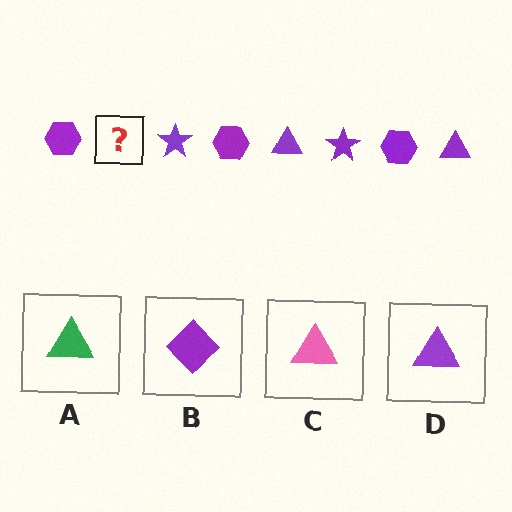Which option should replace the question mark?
Option D.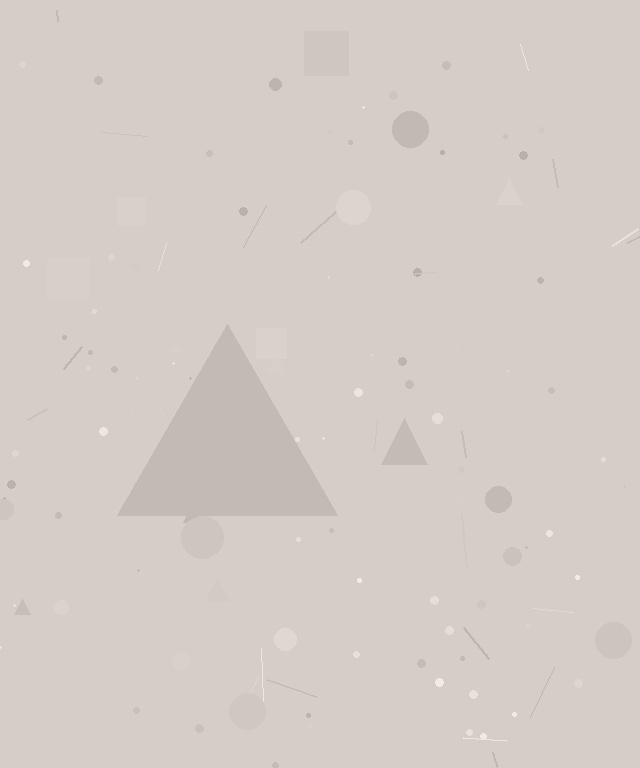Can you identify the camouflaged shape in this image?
The camouflaged shape is a triangle.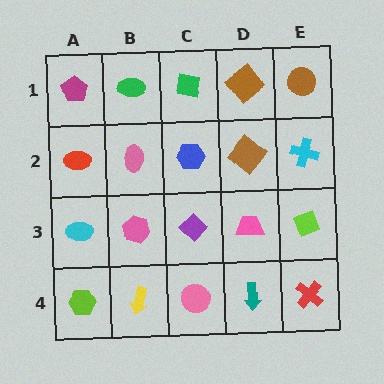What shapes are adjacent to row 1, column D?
A brown diamond (row 2, column D), a green square (row 1, column C), a brown circle (row 1, column E).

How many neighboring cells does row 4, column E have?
2.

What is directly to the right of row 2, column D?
A cyan cross.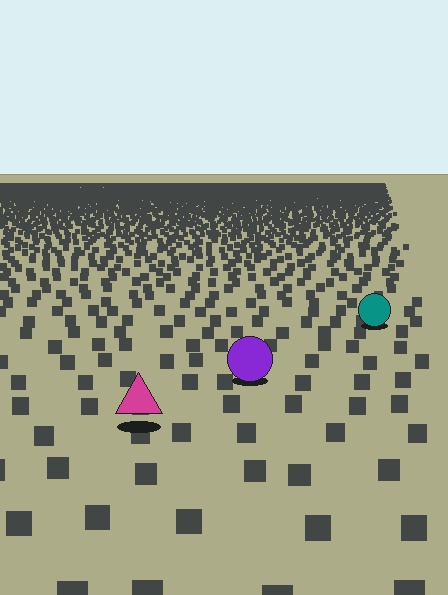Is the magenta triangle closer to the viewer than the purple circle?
Yes. The magenta triangle is closer — you can tell from the texture gradient: the ground texture is coarser near it.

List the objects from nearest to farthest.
From nearest to farthest: the magenta triangle, the purple circle, the teal circle.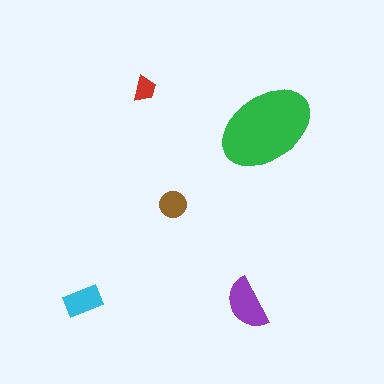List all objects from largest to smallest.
The green ellipse, the purple semicircle, the cyan rectangle, the brown circle, the red trapezoid.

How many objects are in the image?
There are 5 objects in the image.